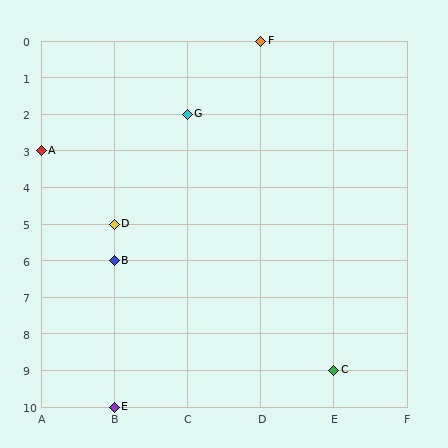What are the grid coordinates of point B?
Point B is at grid coordinates (B, 6).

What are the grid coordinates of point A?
Point A is at grid coordinates (A, 3).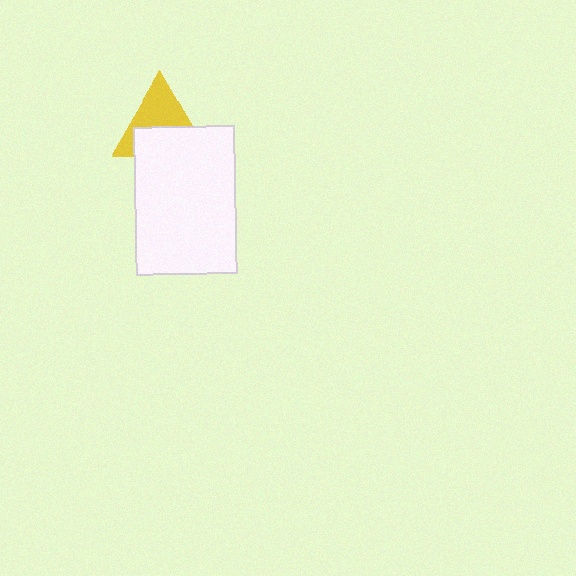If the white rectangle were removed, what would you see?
You would see the complete yellow triangle.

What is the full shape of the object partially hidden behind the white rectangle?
The partially hidden object is a yellow triangle.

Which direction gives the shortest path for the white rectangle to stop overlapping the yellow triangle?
Moving down gives the shortest separation.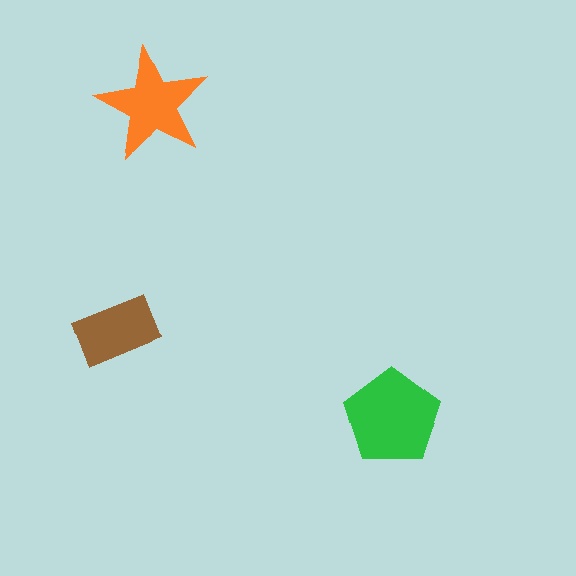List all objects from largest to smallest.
The green pentagon, the orange star, the brown rectangle.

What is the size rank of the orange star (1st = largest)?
2nd.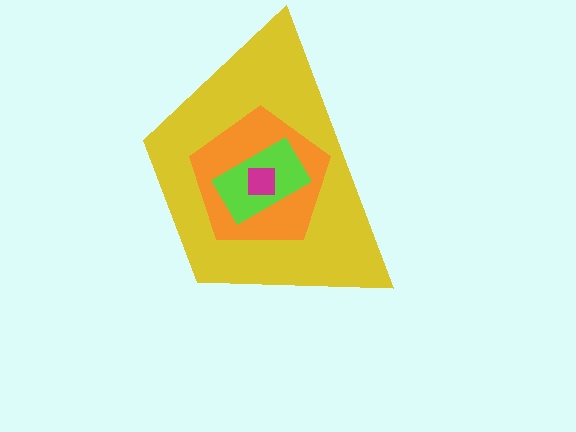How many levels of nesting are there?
4.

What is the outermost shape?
The yellow trapezoid.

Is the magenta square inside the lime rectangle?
Yes.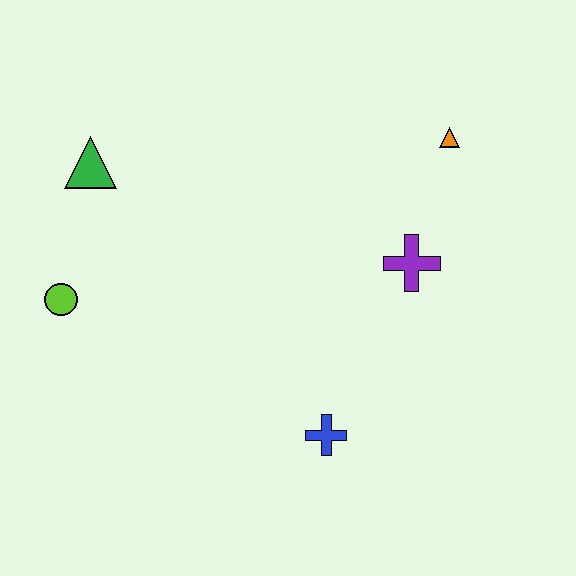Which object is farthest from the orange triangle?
The lime circle is farthest from the orange triangle.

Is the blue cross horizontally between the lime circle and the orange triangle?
Yes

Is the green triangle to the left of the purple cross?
Yes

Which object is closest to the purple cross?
The orange triangle is closest to the purple cross.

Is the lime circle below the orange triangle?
Yes